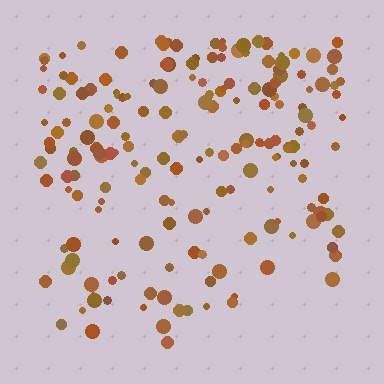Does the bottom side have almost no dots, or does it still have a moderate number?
Still a moderate number, just noticeably fewer than the top.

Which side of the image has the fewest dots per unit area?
The bottom.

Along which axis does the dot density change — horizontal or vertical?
Vertical.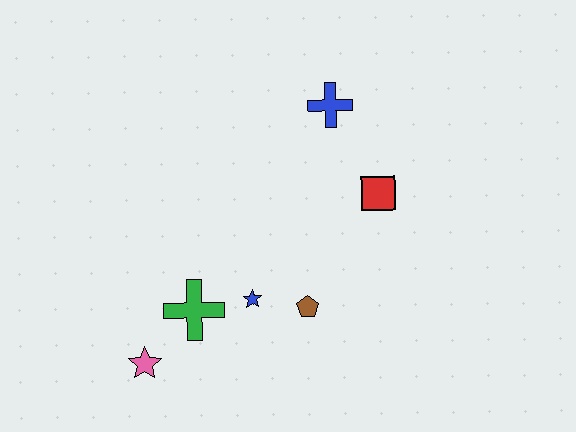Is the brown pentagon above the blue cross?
No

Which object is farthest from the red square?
The pink star is farthest from the red square.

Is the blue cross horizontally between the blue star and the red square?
Yes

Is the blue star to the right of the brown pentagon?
No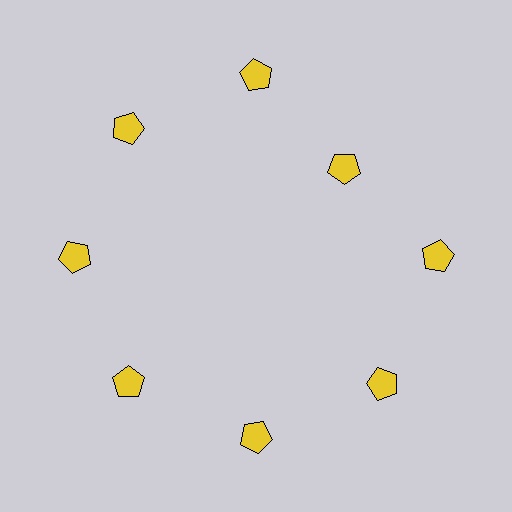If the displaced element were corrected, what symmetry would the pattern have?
It would have 8-fold rotational symmetry — the pattern would map onto itself every 45 degrees.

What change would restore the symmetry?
The symmetry would be restored by moving it outward, back onto the ring so that all 8 pentagons sit at equal angles and equal distance from the center.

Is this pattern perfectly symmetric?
No. The 8 yellow pentagons are arranged in a ring, but one element near the 2 o'clock position is pulled inward toward the center, breaking the 8-fold rotational symmetry.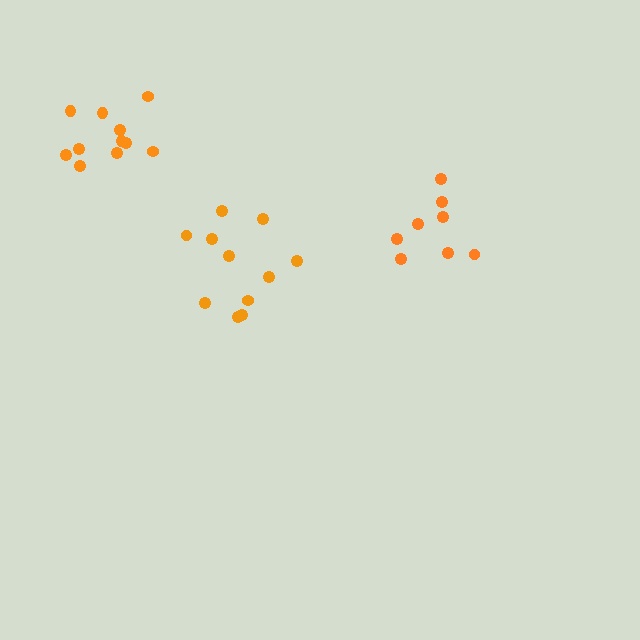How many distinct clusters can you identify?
There are 3 distinct clusters.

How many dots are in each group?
Group 1: 8 dots, Group 2: 11 dots, Group 3: 11 dots (30 total).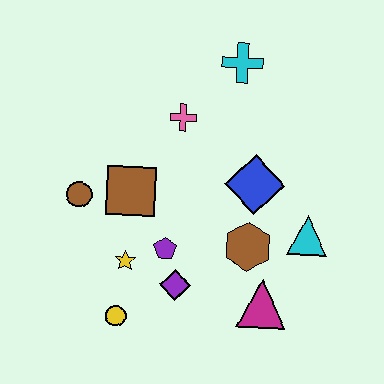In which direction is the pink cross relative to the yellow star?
The pink cross is above the yellow star.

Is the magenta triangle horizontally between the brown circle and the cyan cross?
No